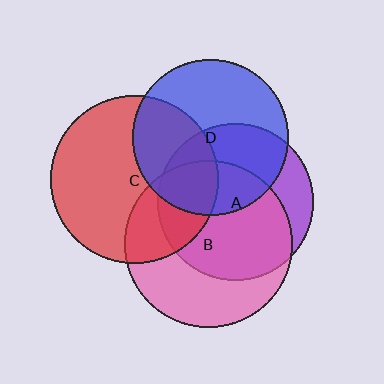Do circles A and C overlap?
Yes.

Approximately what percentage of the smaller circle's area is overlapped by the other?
Approximately 25%.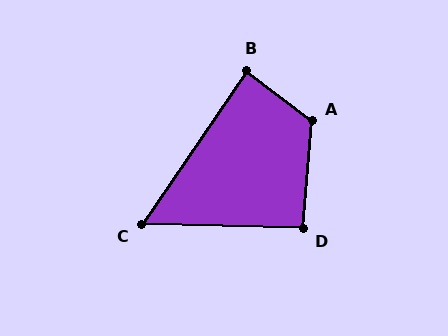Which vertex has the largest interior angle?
A, at approximately 123 degrees.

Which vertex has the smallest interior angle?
C, at approximately 57 degrees.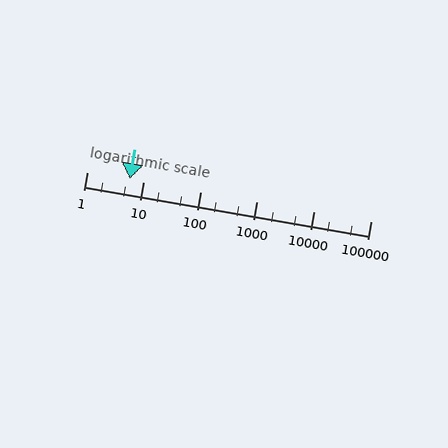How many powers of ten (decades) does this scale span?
The scale spans 5 decades, from 1 to 100000.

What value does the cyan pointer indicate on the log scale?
The pointer indicates approximately 5.7.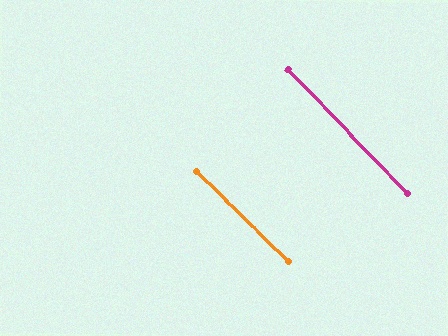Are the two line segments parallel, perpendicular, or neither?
Parallel — their directions differ by only 1.2°.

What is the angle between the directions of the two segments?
Approximately 1 degree.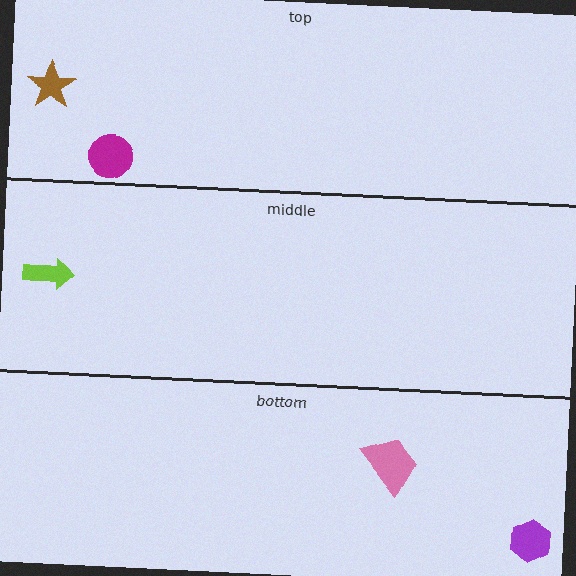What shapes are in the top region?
The brown star, the magenta circle.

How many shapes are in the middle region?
1.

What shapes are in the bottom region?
The purple hexagon, the pink trapezoid.